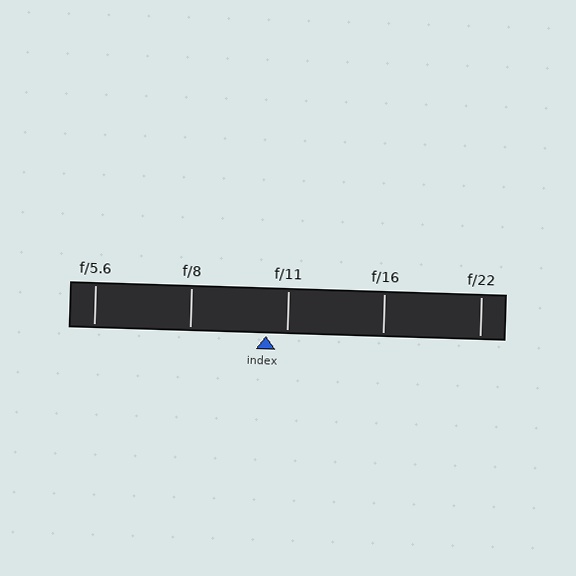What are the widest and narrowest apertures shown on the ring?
The widest aperture shown is f/5.6 and the narrowest is f/22.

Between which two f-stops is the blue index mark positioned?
The index mark is between f/8 and f/11.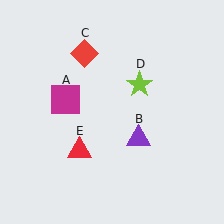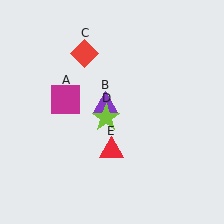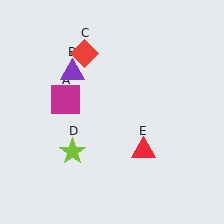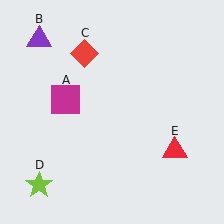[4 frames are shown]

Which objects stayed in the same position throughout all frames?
Magenta square (object A) and red diamond (object C) remained stationary.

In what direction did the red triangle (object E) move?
The red triangle (object E) moved right.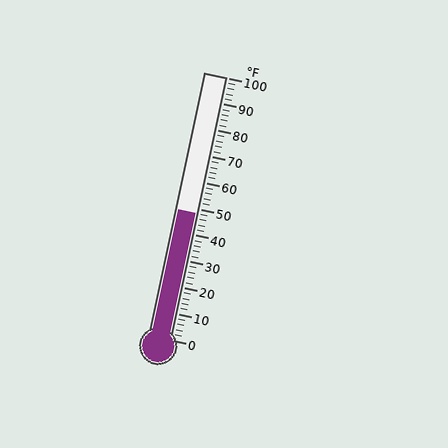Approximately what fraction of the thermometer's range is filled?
The thermometer is filled to approximately 50% of its range.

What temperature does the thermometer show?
The thermometer shows approximately 48°F.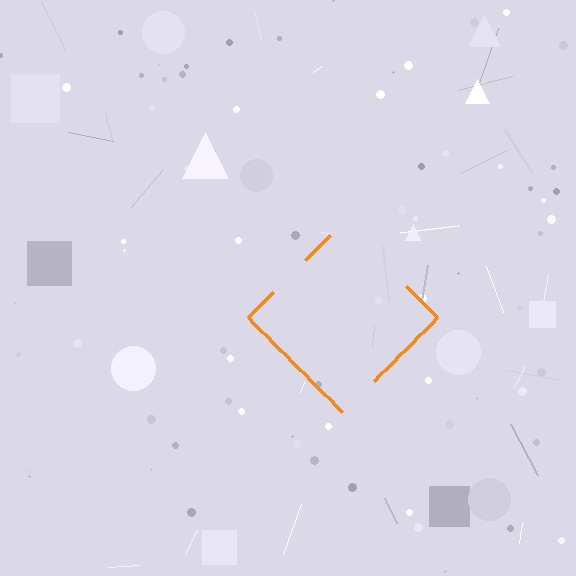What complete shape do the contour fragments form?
The contour fragments form a diamond.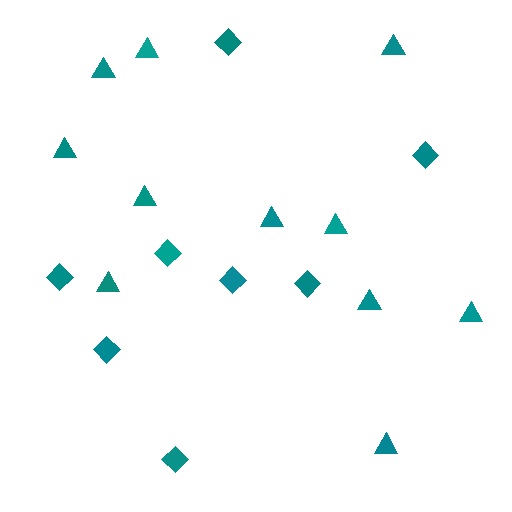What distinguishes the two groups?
There are 2 groups: one group of diamonds (8) and one group of triangles (11).